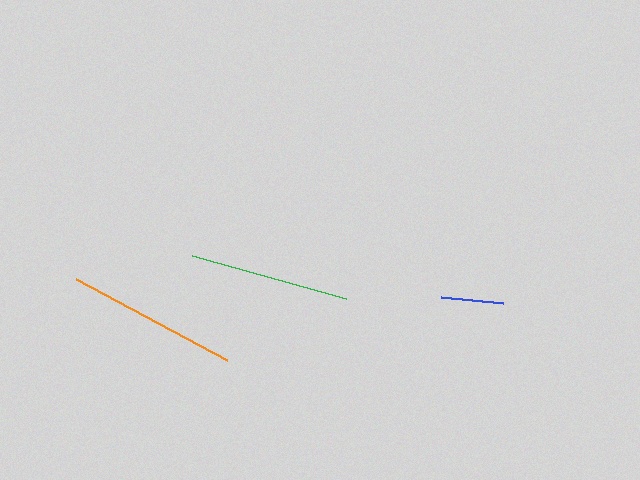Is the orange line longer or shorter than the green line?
The orange line is longer than the green line.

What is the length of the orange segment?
The orange segment is approximately 171 pixels long.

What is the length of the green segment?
The green segment is approximately 160 pixels long.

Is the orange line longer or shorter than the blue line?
The orange line is longer than the blue line.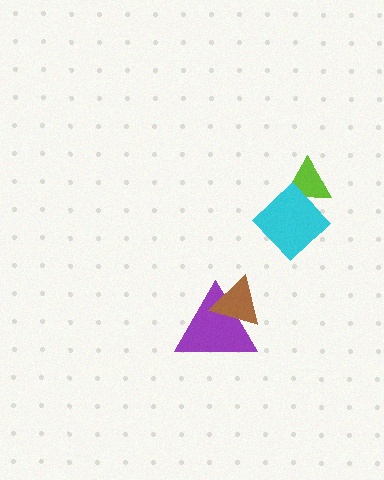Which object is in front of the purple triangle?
The brown triangle is in front of the purple triangle.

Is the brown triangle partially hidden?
No, no other shape covers it.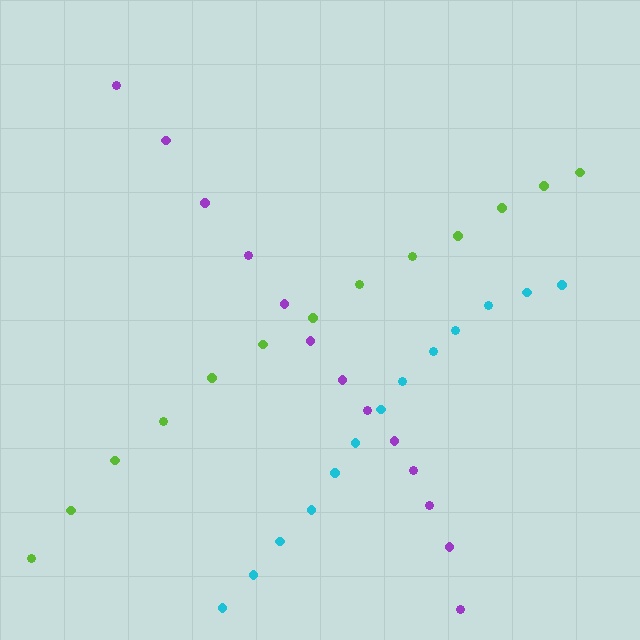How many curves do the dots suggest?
There are 3 distinct paths.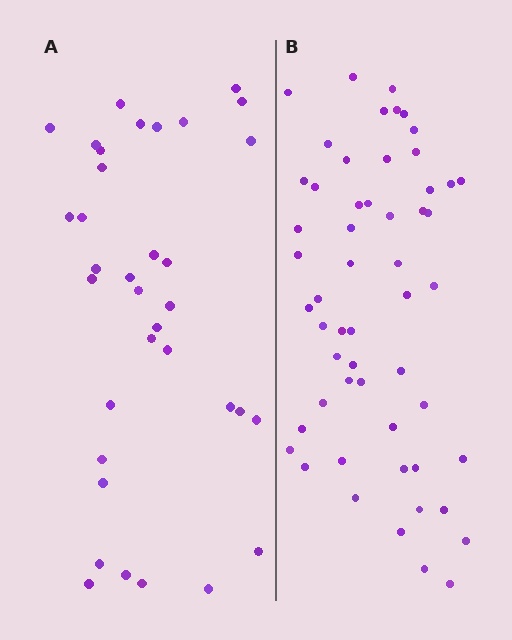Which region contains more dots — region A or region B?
Region B (the right region) has more dots.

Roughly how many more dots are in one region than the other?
Region B has approximately 20 more dots than region A.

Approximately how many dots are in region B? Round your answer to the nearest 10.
About 60 dots. (The exact count is 55, which rounds to 60.)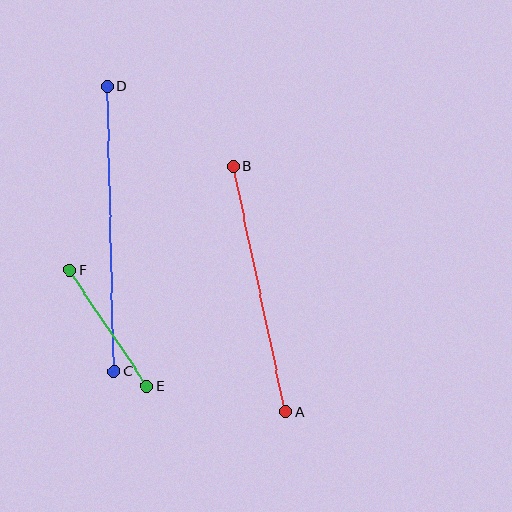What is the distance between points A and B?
The distance is approximately 252 pixels.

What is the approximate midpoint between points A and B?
The midpoint is at approximately (260, 289) pixels.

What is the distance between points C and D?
The distance is approximately 286 pixels.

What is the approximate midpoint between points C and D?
The midpoint is at approximately (111, 229) pixels.